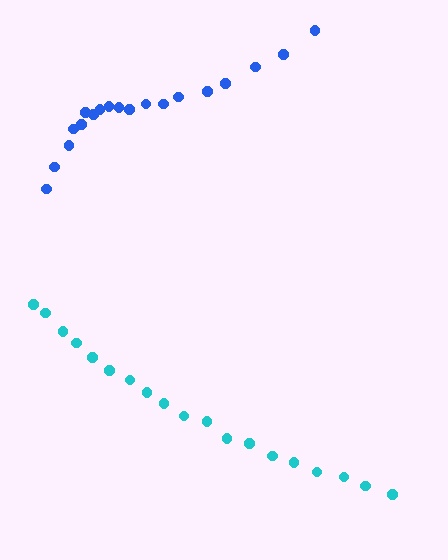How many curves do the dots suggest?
There are 2 distinct paths.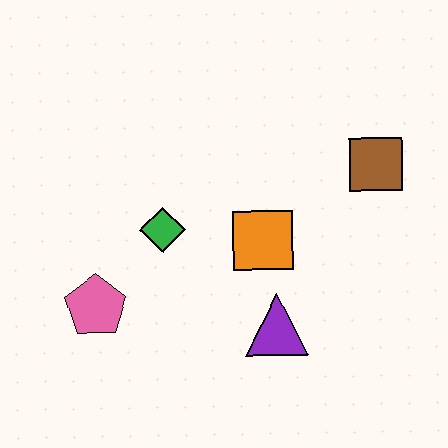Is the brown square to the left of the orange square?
No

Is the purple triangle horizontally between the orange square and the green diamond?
No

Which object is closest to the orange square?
The purple triangle is closest to the orange square.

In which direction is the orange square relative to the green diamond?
The orange square is to the right of the green diamond.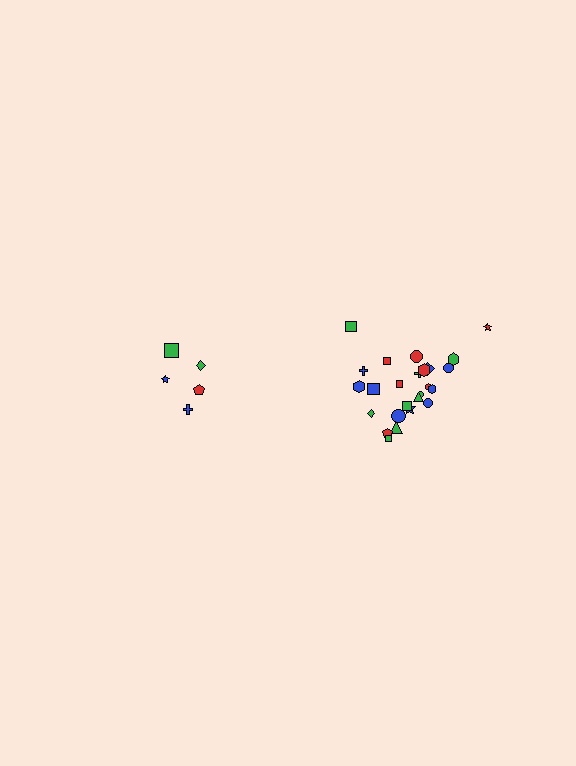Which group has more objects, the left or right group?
The right group.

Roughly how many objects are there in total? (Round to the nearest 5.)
Roughly 30 objects in total.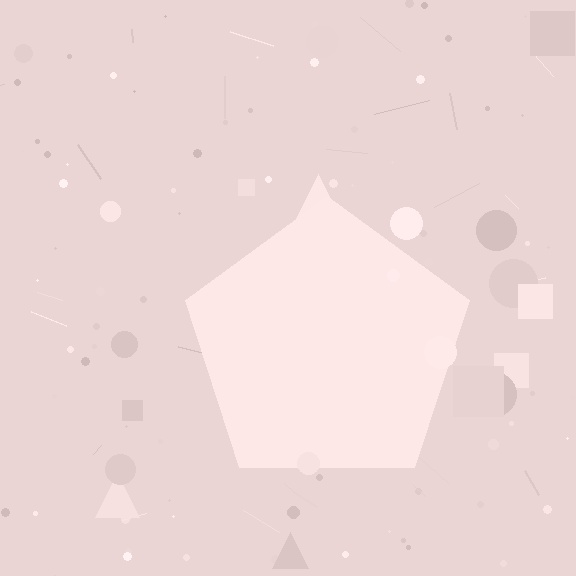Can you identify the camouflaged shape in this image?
The camouflaged shape is a pentagon.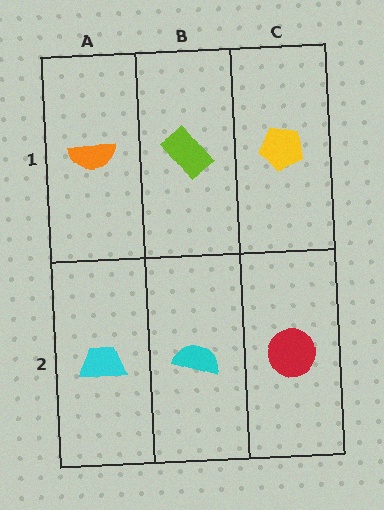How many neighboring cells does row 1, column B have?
3.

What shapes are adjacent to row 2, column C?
A yellow pentagon (row 1, column C), a cyan semicircle (row 2, column B).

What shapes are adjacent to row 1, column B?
A cyan semicircle (row 2, column B), an orange semicircle (row 1, column A), a yellow pentagon (row 1, column C).